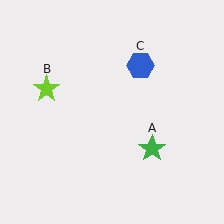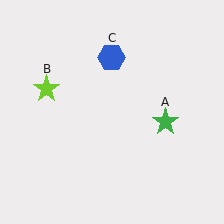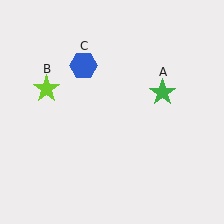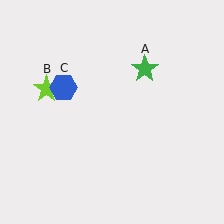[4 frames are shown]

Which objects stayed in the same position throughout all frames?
Lime star (object B) remained stationary.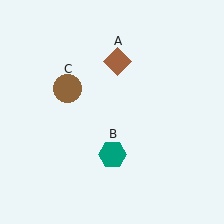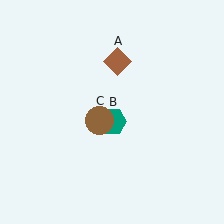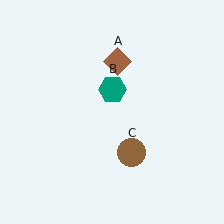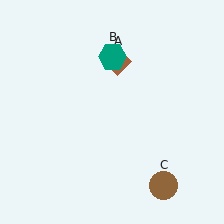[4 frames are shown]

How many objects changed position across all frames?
2 objects changed position: teal hexagon (object B), brown circle (object C).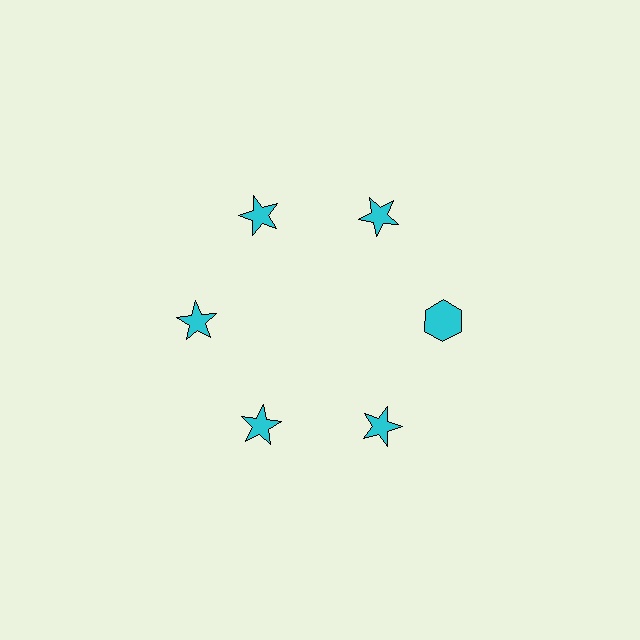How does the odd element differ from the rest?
It has a different shape: hexagon instead of star.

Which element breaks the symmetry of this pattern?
The cyan hexagon at roughly the 3 o'clock position breaks the symmetry. All other shapes are cyan stars.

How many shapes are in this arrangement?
There are 6 shapes arranged in a ring pattern.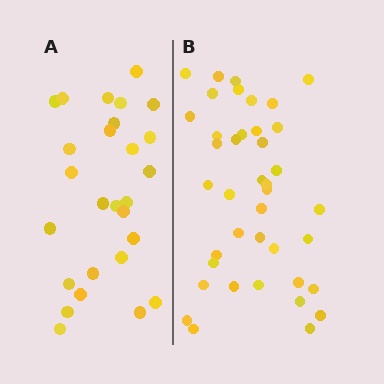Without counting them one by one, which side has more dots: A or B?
Region B (the right region) has more dots.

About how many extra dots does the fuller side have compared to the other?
Region B has approximately 15 more dots than region A.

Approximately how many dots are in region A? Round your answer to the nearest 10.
About 30 dots. (The exact count is 27, which rounds to 30.)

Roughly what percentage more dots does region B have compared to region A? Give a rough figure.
About 50% more.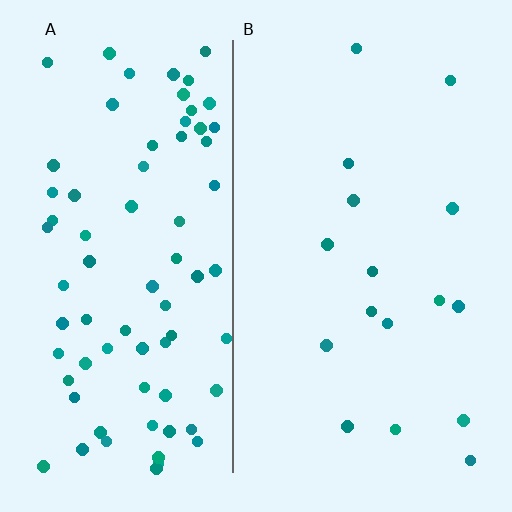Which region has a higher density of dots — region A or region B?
A (the left).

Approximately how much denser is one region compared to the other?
Approximately 4.7× — region A over region B.